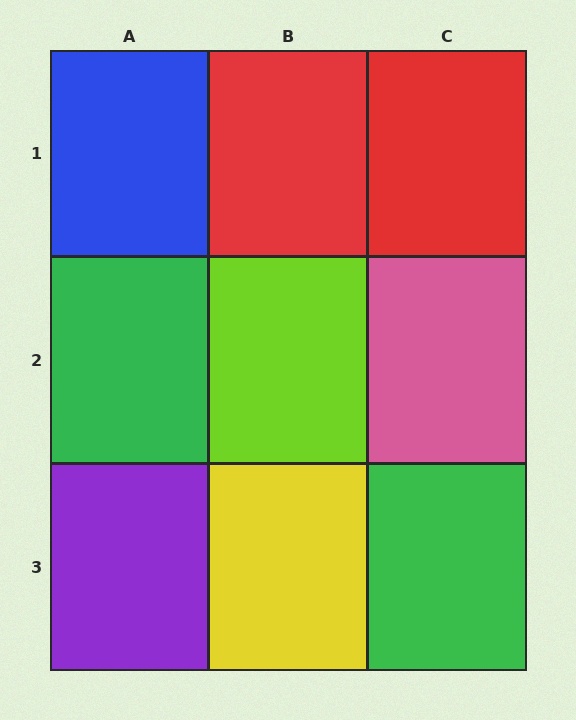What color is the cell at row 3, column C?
Green.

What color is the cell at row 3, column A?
Purple.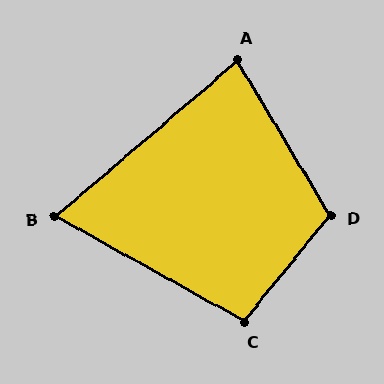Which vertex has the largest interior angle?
D, at approximately 111 degrees.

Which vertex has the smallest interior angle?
B, at approximately 69 degrees.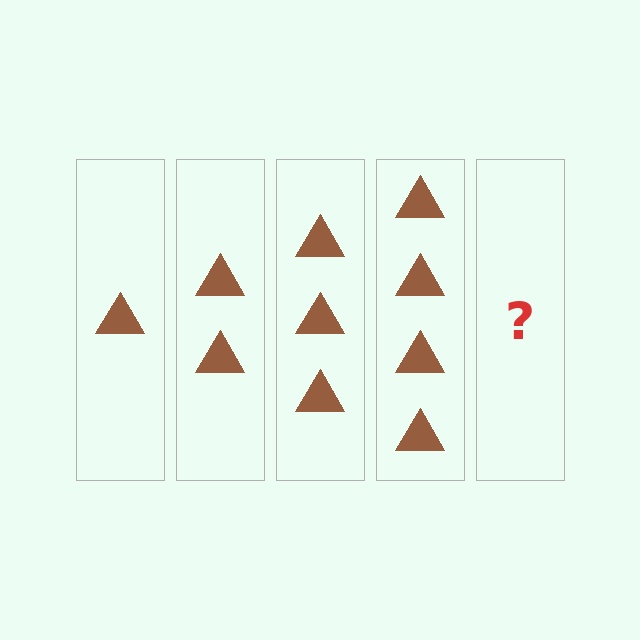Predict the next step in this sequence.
The next step is 5 triangles.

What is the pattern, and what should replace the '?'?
The pattern is that each step adds one more triangle. The '?' should be 5 triangles.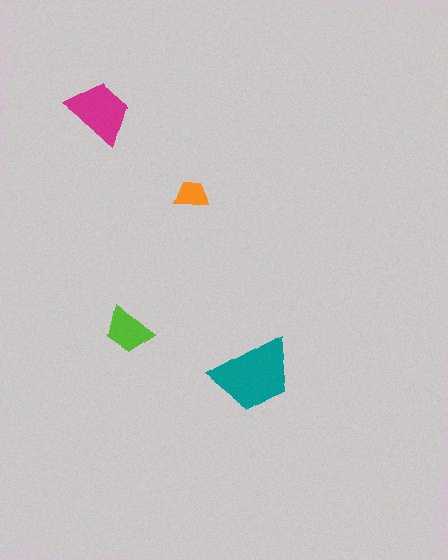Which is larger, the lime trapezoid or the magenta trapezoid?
The magenta one.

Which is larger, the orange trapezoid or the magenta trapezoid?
The magenta one.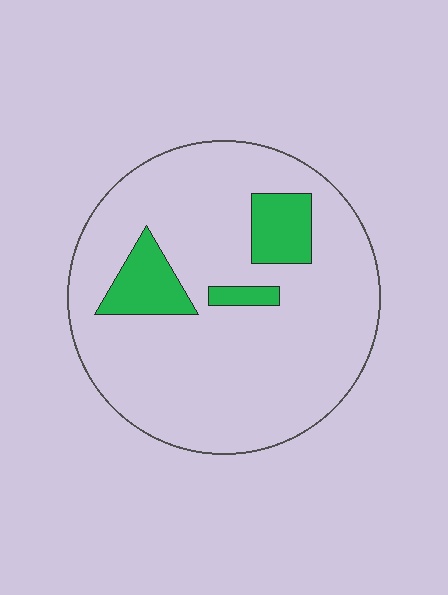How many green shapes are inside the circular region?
3.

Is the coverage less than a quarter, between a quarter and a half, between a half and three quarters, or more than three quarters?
Less than a quarter.